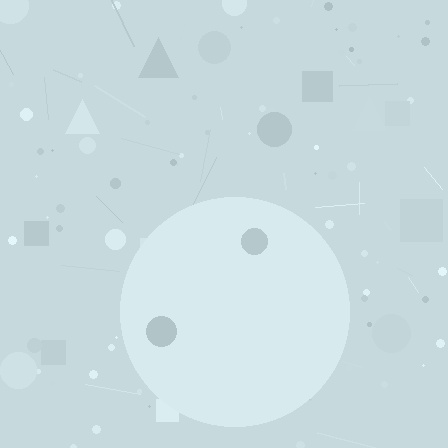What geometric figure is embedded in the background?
A circle is embedded in the background.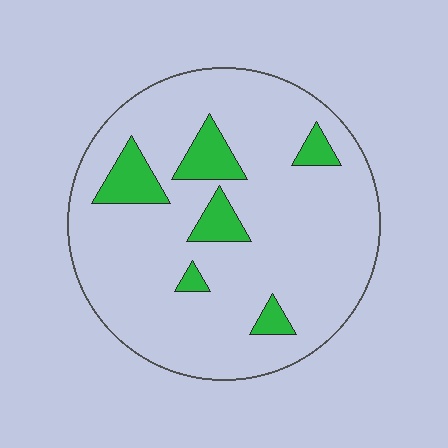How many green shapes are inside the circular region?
6.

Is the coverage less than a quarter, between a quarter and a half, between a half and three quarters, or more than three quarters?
Less than a quarter.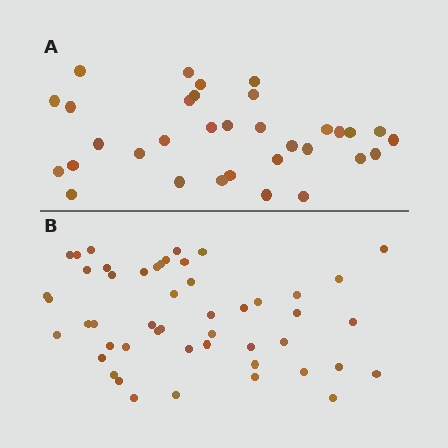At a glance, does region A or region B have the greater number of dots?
Region B (the bottom region) has more dots.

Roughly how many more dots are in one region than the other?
Region B has approximately 15 more dots than region A.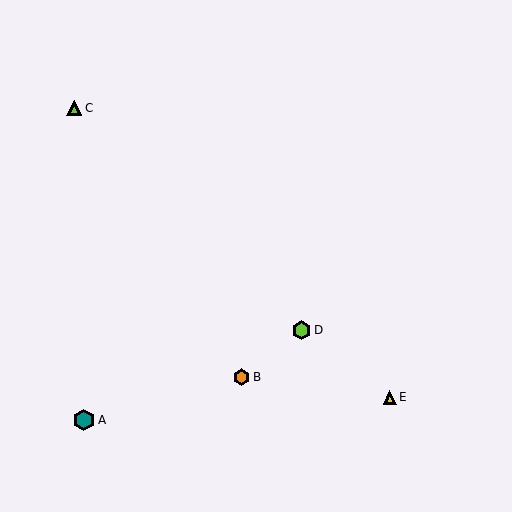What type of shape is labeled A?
Shape A is a teal hexagon.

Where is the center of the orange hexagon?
The center of the orange hexagon is at (241, 377).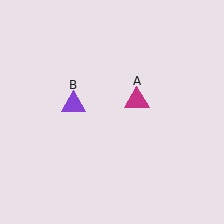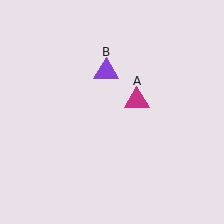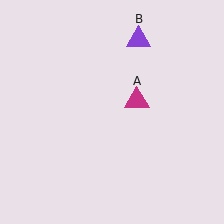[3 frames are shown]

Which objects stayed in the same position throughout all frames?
Magenta triangle (object A) remained stationary.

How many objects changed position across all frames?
1 object changed position: purple triangle (object B).